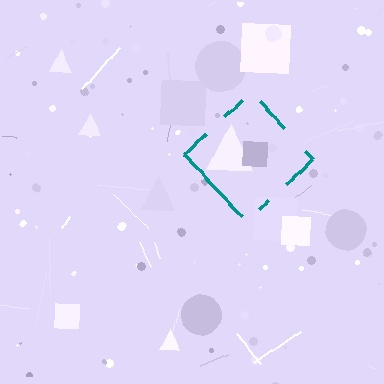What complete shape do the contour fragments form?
The contour fragments form a diamond.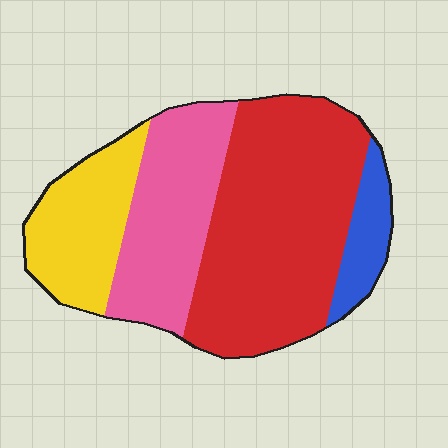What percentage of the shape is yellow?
Yellow takes up less than a quarter of the shape.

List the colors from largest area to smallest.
From largest to smallest: red, pink, yellow, blue.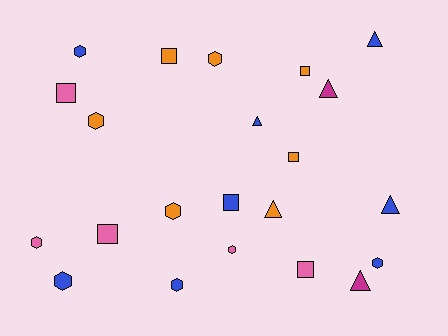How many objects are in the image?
There are 22 objects.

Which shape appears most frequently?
Hexagon, with 9 objects.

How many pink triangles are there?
There are no pink triangles.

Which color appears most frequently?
Blue, with 8 objects.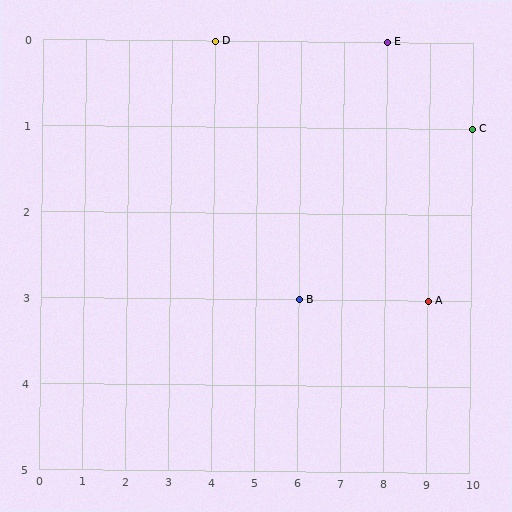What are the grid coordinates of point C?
Point C is at grid coordinates (10, 1).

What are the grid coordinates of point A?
Point A is at grid coordinates (9, 3).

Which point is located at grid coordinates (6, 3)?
Point B is at (6, 3).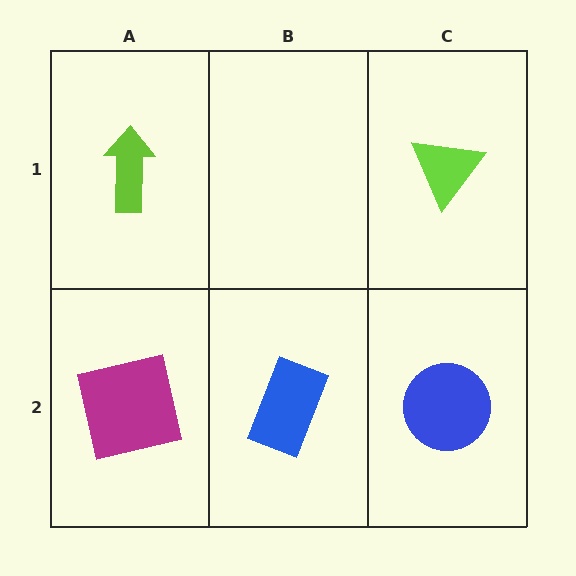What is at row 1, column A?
A lime arrow.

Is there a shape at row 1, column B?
No, that cell is empty.